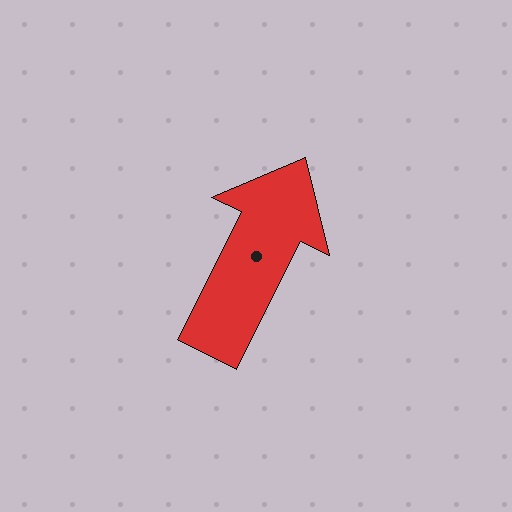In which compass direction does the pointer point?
Northeast.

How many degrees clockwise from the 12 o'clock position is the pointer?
Approximately 26 degrees.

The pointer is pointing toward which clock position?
Roughly 1 o'clock.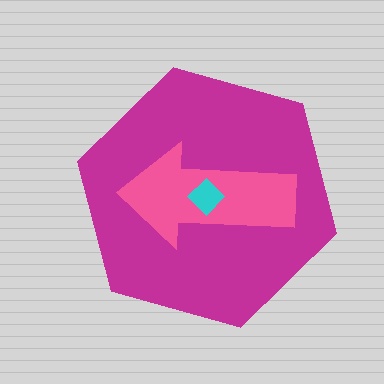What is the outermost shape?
The magenta hexagon.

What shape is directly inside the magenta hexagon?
The pink arrow.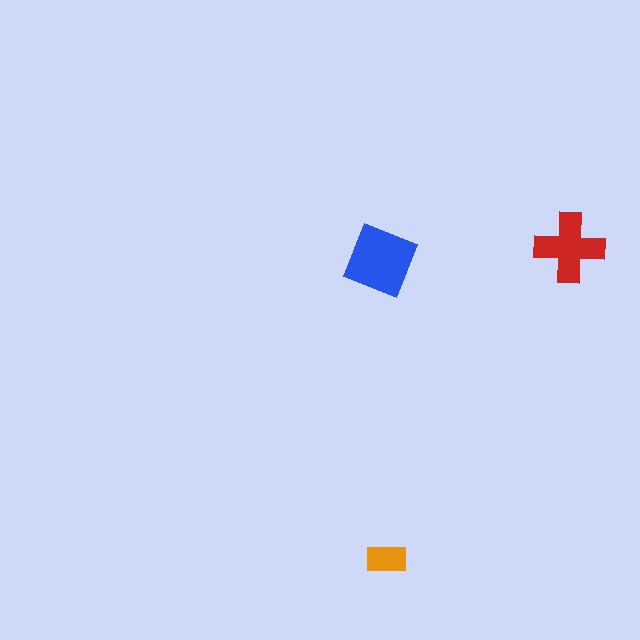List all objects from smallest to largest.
The orange rectangle, the red cross, the blue square.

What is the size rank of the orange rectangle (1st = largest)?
3rd.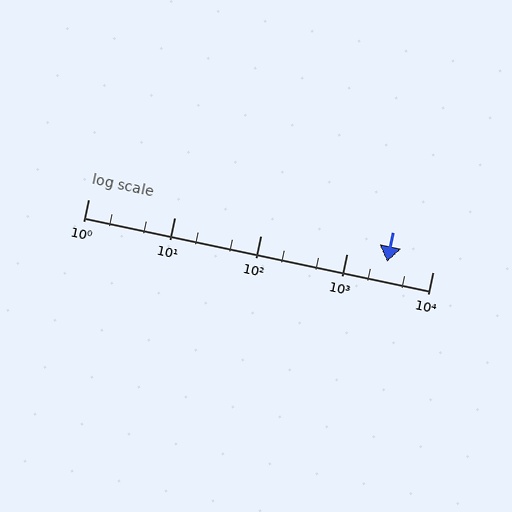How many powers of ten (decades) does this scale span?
The scale spans 4 decades, from 1 to 10000.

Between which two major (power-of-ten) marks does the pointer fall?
The pointer is between 1000 and 10000.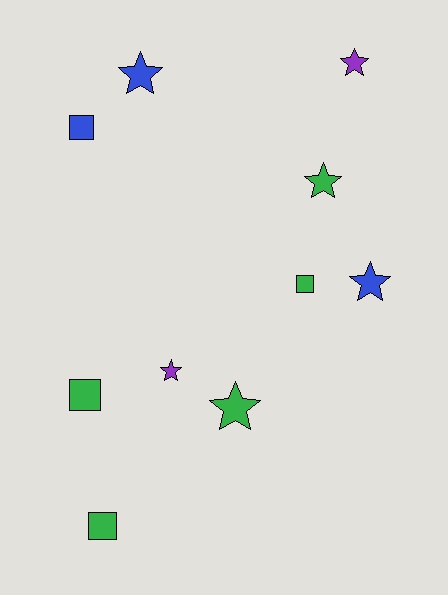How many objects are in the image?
There are 10 objects.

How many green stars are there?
There are 2 green stars.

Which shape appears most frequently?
Star, with 6 objects.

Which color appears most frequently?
Green, with 5 objects.